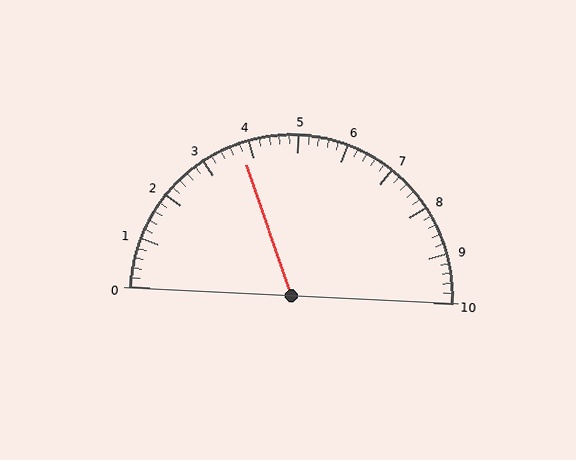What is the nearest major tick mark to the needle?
The nearest major tick mark is 4.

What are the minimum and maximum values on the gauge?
The gauge ranges from 0 to 10.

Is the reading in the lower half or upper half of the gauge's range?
The reading is in the lower half of the range (0 to 10).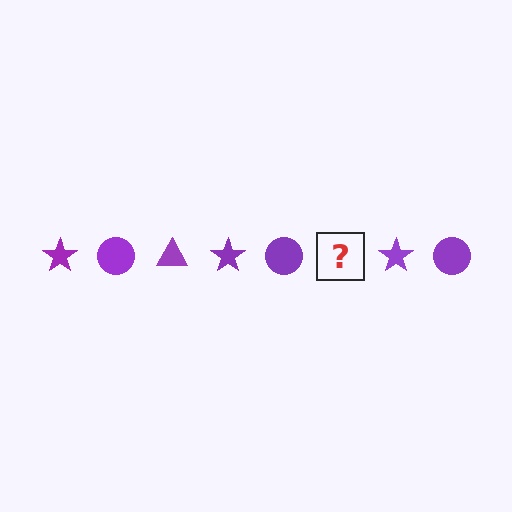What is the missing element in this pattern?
The missing element is a purple triangle.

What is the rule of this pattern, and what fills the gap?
The rule is that the pattern cycles through star, circle, triangle shapes in purple. The gap should be filled with a purple triangle.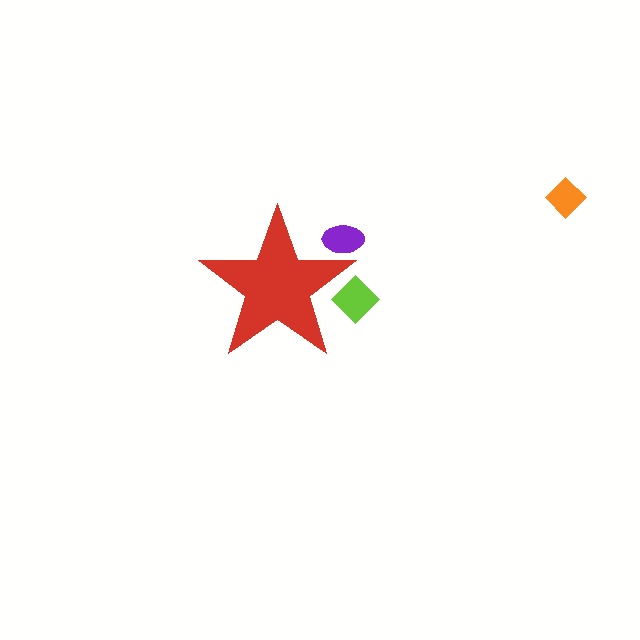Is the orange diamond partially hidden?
No, the orange diamond is fully visible.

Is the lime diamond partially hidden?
Yes, the lime diamond is partially hidden behind the red star.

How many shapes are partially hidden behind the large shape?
2 shapes are partially hidden.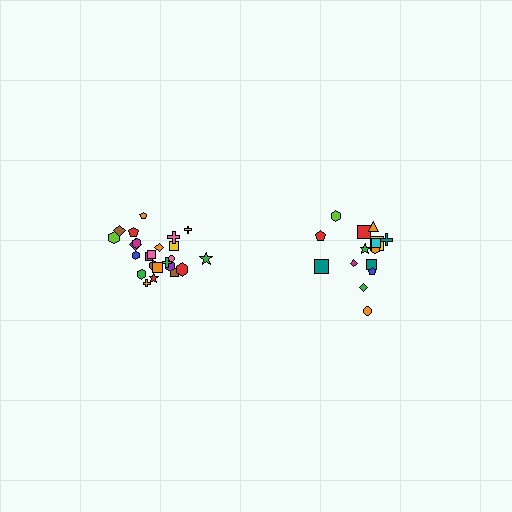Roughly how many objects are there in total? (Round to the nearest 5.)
Roughly 40 objects in total.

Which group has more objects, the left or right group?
The left group.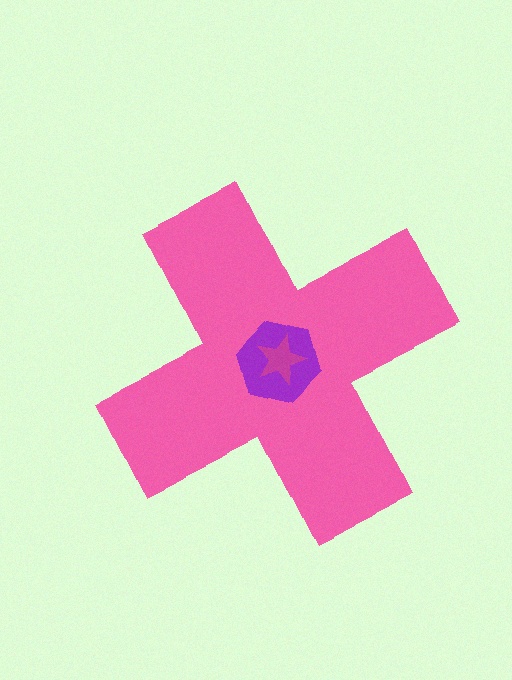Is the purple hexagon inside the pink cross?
Yes.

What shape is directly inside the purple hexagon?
The magenta star.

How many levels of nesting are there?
3.